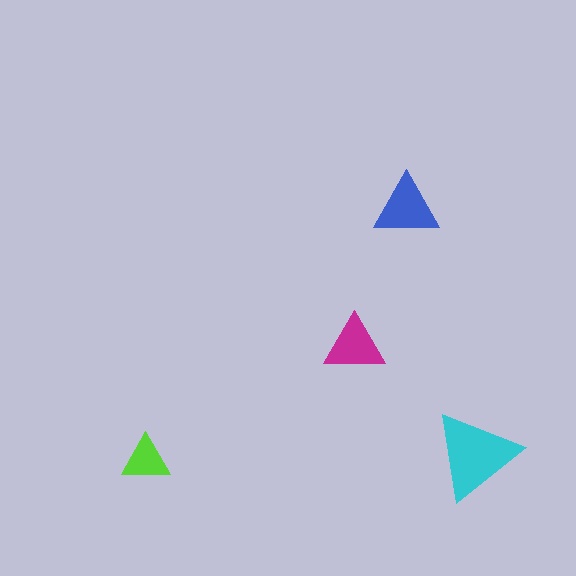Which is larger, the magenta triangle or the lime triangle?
The magenta one.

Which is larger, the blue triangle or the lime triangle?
The blue one.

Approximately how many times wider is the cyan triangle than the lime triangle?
About 2 times wider.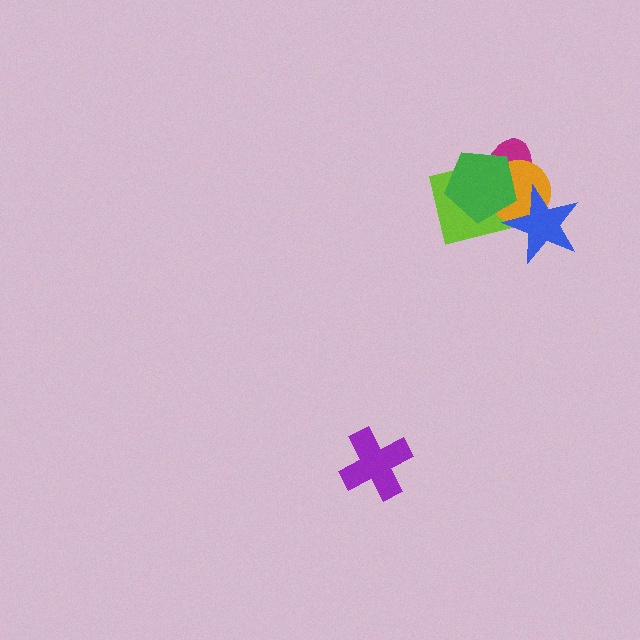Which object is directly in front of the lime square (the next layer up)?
The orange circle is directly in front of the lime square.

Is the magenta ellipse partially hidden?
Yes, it is partially covered by another shape.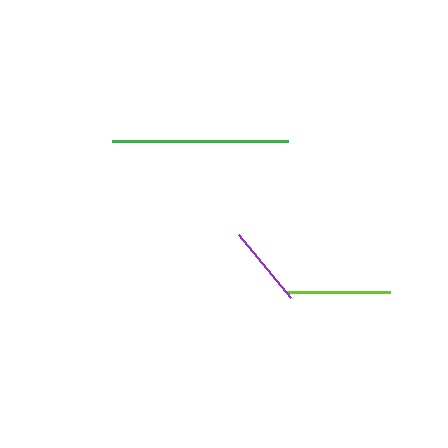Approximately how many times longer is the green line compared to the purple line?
The green line is approximately 2.2 times the length of the purple line.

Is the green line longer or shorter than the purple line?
The green line is longer than the purple line.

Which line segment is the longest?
The green line is the longest at approximately 176 pixels.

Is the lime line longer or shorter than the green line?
The green line is longer than the lime line.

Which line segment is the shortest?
The purple line is the shortest at approximately 82 pixels.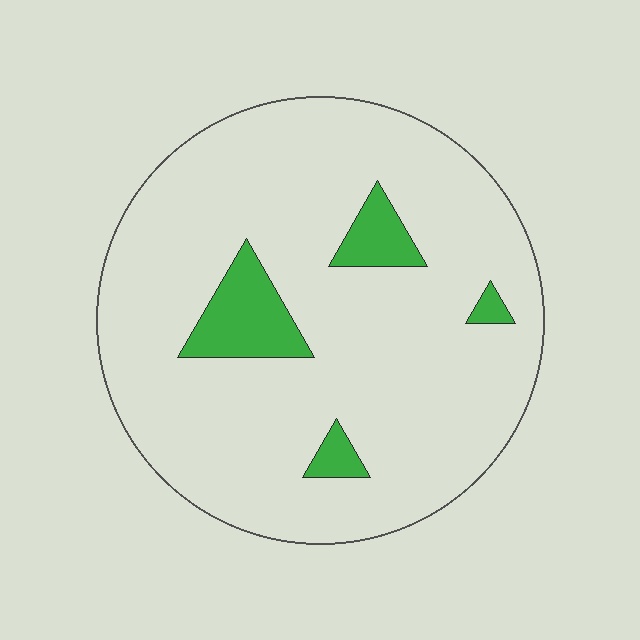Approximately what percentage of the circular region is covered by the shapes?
Approximately 10%.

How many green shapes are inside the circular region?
4.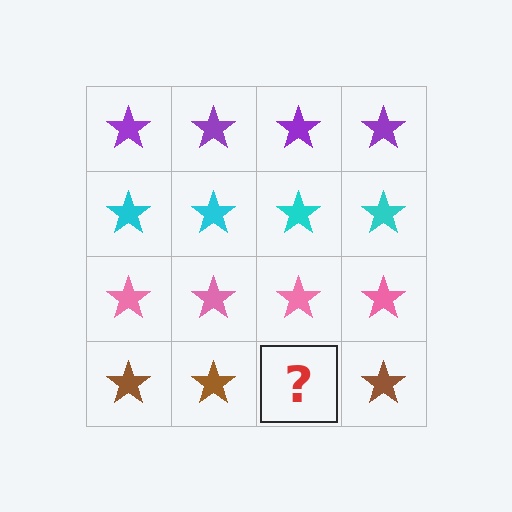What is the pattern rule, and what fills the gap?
The rule is that each row has a consistent color. The gap should be filled with a brown star.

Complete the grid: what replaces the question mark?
The question mark should be replaced with a brown star.